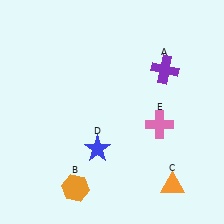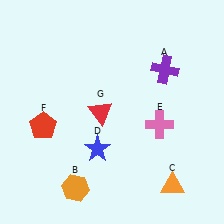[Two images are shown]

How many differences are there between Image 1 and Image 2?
There are 2 differences between the two images.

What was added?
A red pentagon (F), a red triangle (G) were added in Image 2.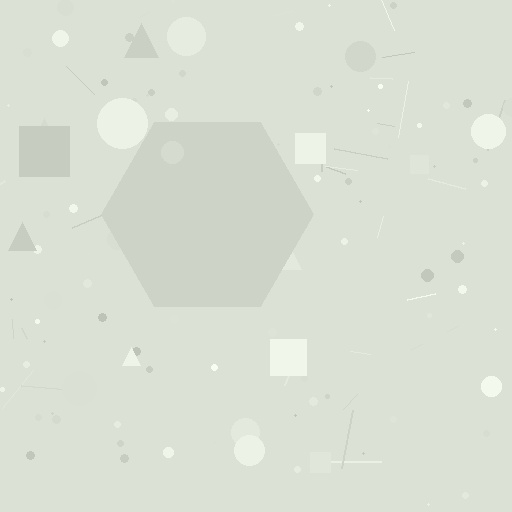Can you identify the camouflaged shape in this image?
The camouflaged shape is a hexagon.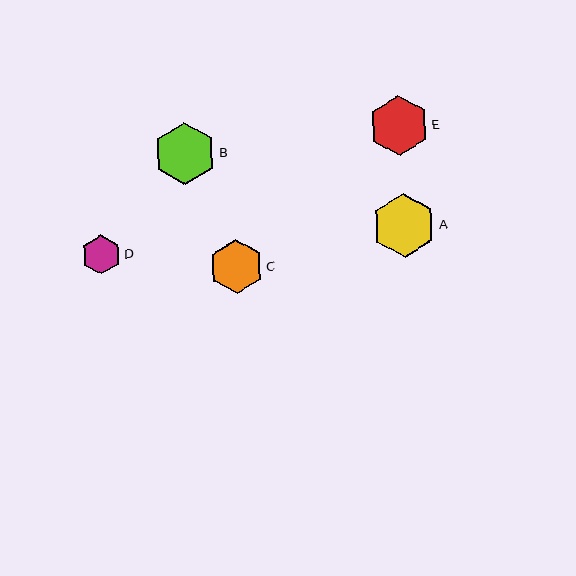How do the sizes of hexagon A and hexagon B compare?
Hexagon A and hexagon B are approximately the same size.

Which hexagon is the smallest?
Hexagon D is the smallest with a size of approximately 39 pixels.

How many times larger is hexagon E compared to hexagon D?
Hexagon E is approximately 1.5 times the size of hexagon D.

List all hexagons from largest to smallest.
From largest to smallest: A, B, E, C, D.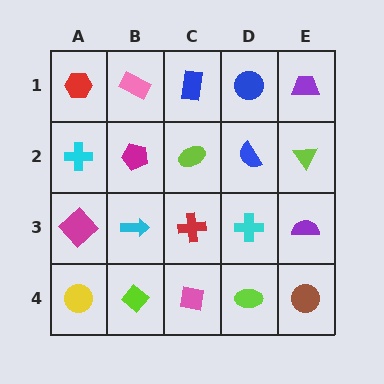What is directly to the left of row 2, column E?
A blue semicircle.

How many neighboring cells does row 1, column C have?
3.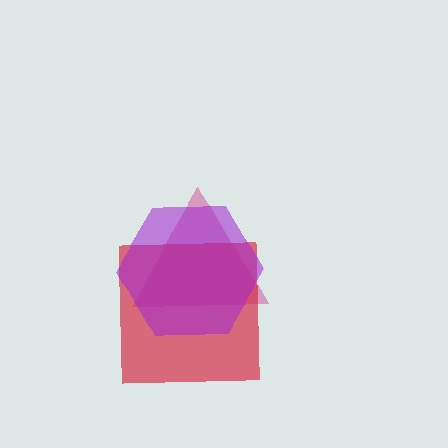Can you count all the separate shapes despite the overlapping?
Yes, there are 3 separate shapes.